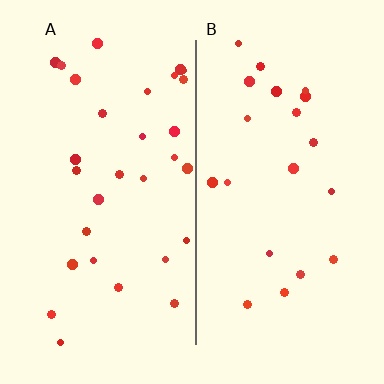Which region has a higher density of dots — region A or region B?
A (the left).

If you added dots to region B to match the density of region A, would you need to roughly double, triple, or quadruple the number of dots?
Approximately double.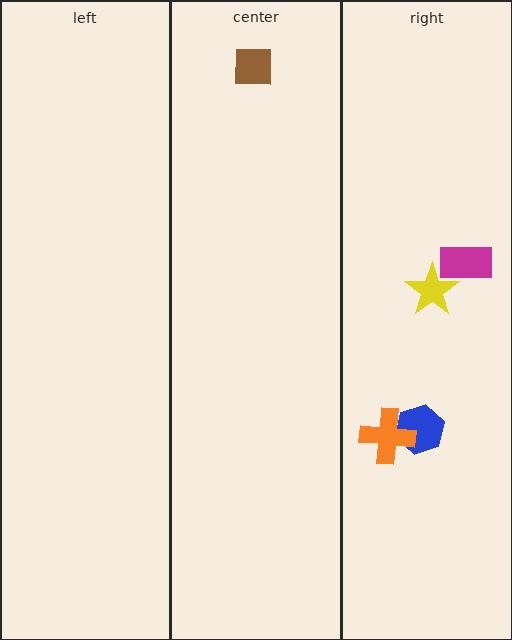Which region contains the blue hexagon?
The right region.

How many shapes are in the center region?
1.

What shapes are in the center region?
The brown square.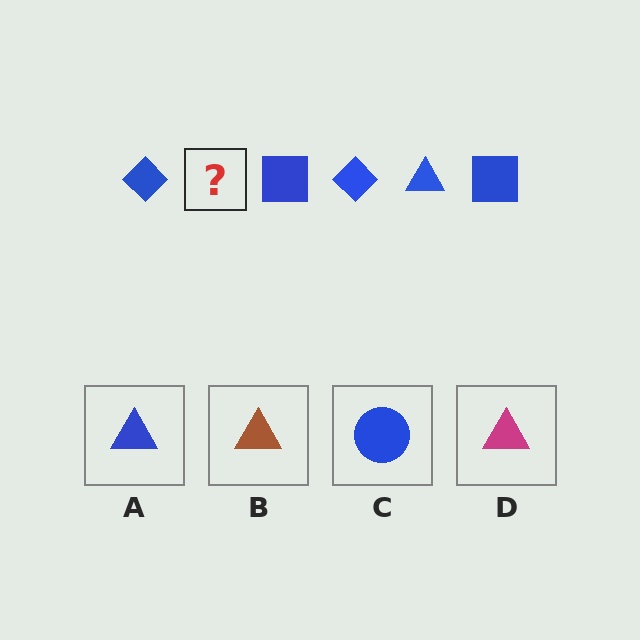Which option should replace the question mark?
Option A.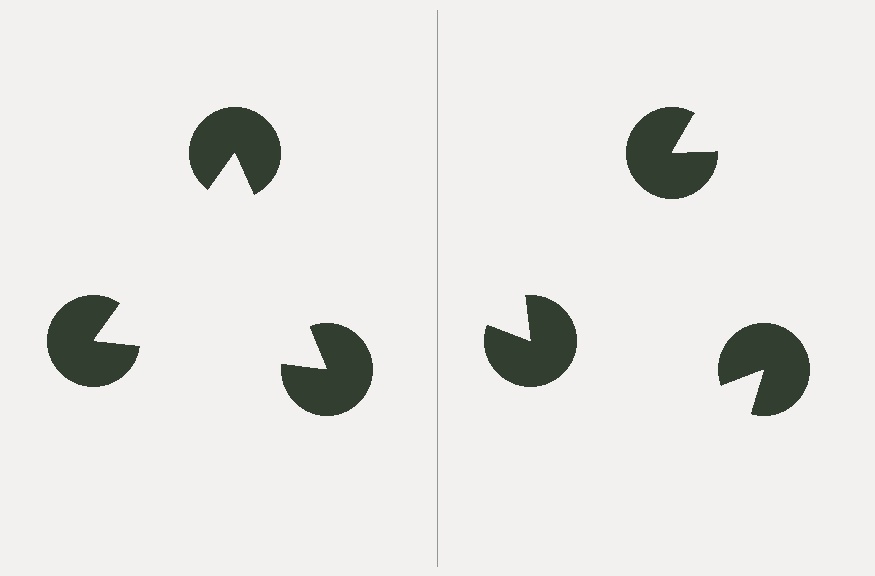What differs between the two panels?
The pac-man discs are positioned identically on both sides; only the wedge orientations differ. On the left they align to a triangle; on the right they are misaligned.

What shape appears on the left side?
An illusory triangle.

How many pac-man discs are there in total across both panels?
6 — 3 on each side.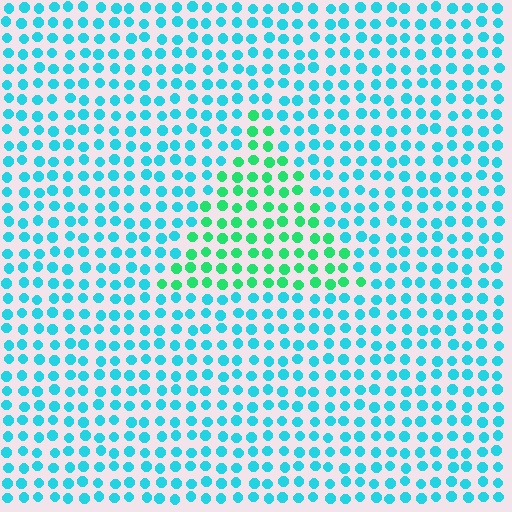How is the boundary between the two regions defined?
The boundary is defined purely by a slight shift in hue (about 41 degrees). Spacing, size, and orientation are identical on both sides.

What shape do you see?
I see a triangle.